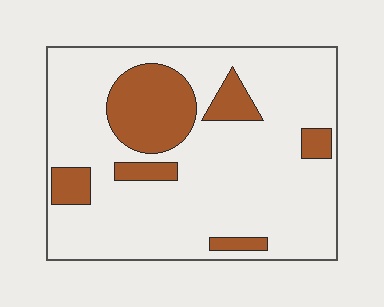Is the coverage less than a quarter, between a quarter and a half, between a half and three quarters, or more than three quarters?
Less than a quarter.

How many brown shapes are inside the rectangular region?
6.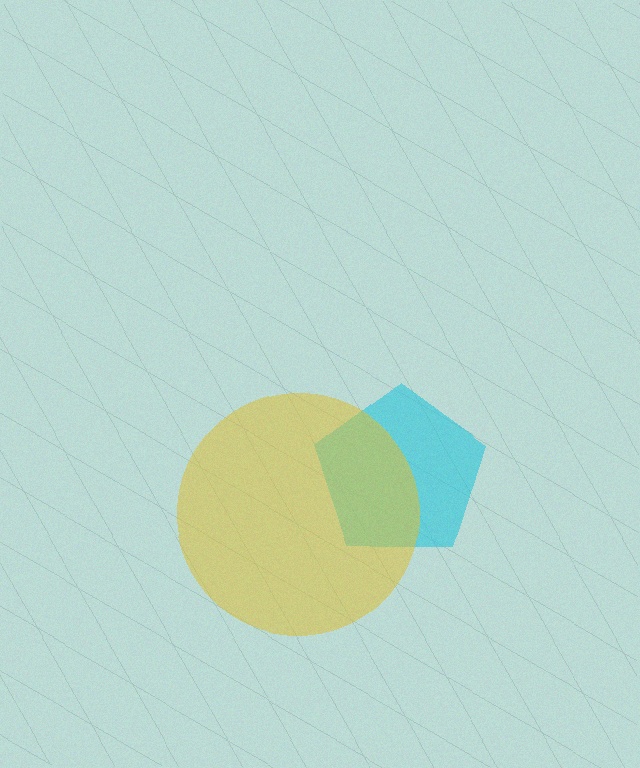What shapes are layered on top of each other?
The layered shapes are: a cyan pentagon, a yellow circle.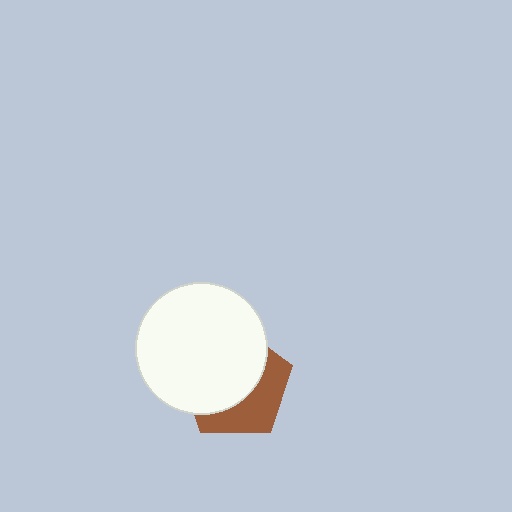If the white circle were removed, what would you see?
You would see the complete brown pentagon.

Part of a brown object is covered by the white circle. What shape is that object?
It is a pentagon.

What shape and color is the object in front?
The object in front is a white circle.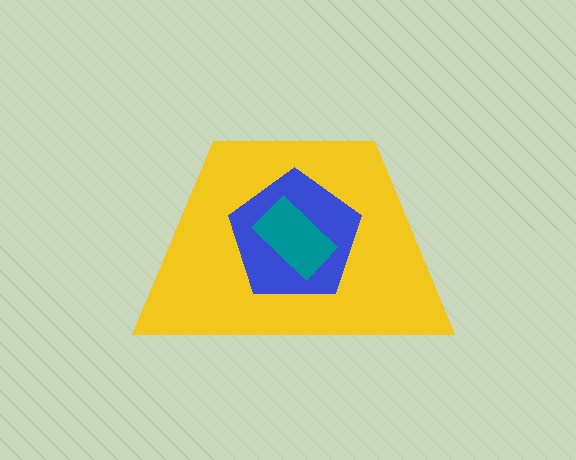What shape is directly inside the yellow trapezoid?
The blue pentagon.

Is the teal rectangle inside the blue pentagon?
Yes.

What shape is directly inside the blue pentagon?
The teal rectangle.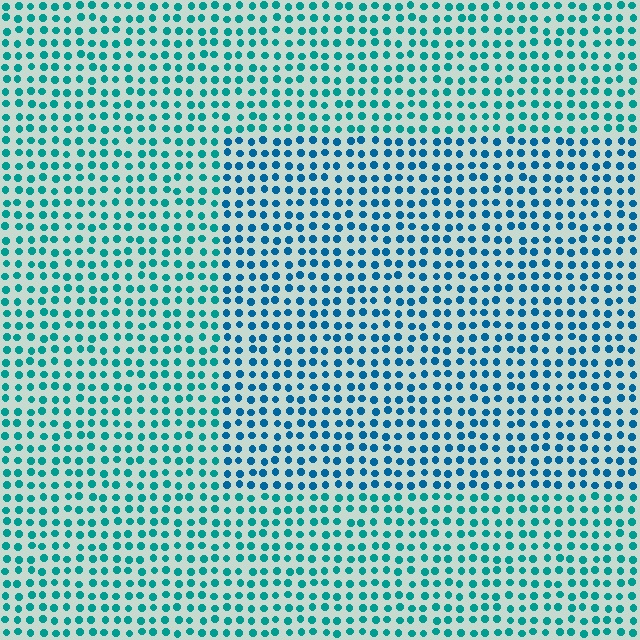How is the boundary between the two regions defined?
The boundary is defined purely by a slight shift in hue (about 26 degrees). Spacing, size, and orientation are identical on both sides.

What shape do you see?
I see a rectangle.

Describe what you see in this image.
The image is filled with small teal elements in a uniform arrangement. A rectangle-shaped region is visible where the elements are tinted to a slightly different hue, forming a subtle color boundary.